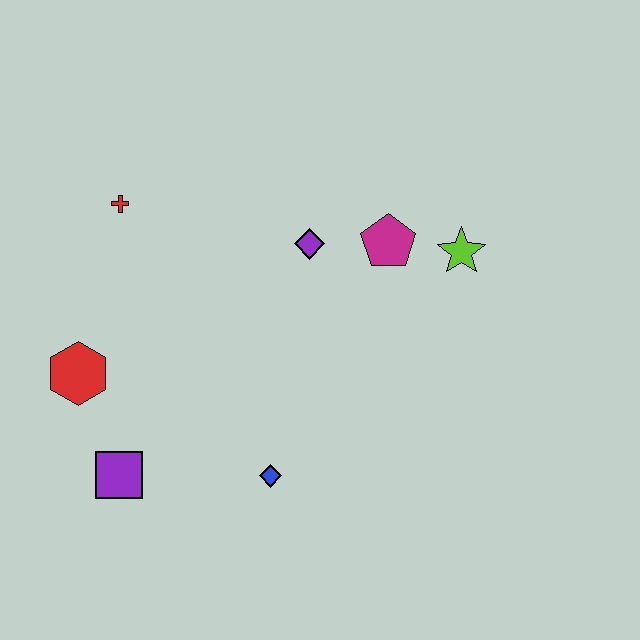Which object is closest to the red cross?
The red hexagon is closest to the red cross.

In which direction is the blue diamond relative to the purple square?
The blue diamond is to the right of the purple square.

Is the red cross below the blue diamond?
No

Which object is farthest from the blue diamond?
The red cross is farthest from the blue diamond.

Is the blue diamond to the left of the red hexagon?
No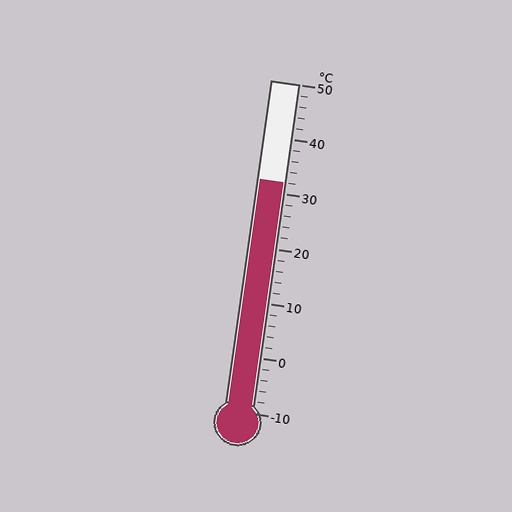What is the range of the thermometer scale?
The thermometer scale ranges from -10°C to 50°C.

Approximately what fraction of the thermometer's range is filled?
The thermometer is filled to approximately 70% of its range.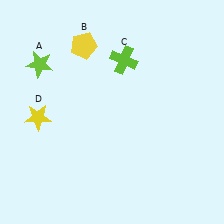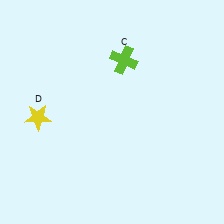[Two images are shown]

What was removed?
The lime star (A), the yellow pentagon (B) were removed in Image 2.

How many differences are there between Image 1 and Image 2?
There are 2 differences between the two images.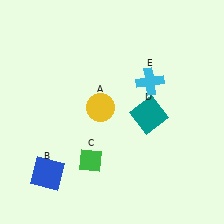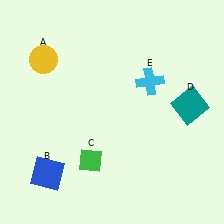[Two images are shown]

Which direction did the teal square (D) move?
The teal square (D) moved right.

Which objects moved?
The objects that moved are: the yellow circle (A), the teal square (D).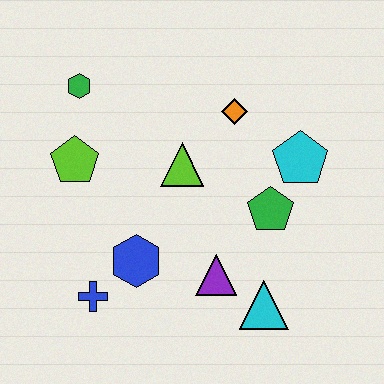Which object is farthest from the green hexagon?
The cyan triangle is farthest from the green hexagon.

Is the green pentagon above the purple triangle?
Yes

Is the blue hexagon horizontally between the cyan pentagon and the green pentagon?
No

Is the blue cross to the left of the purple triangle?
Yes